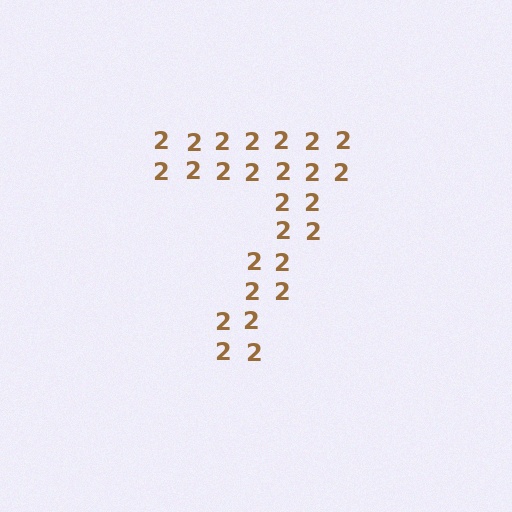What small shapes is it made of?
It is made of small digit 2's.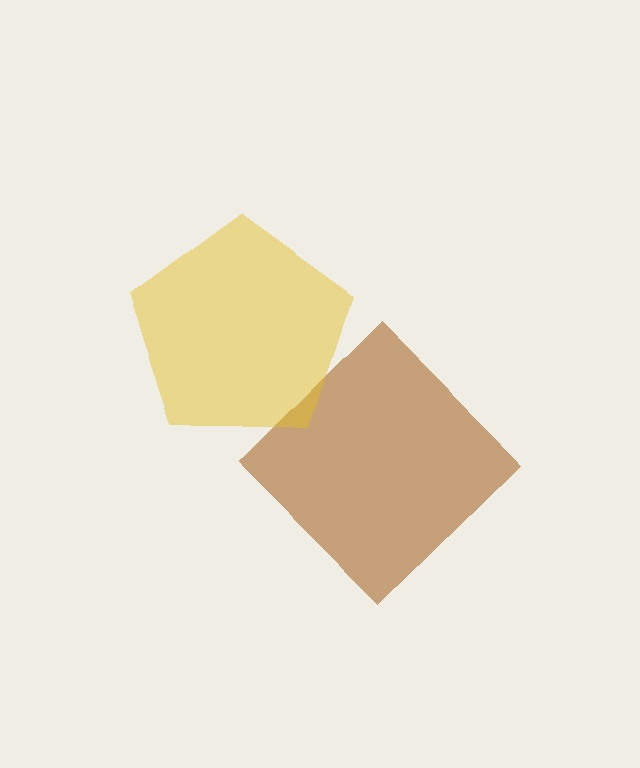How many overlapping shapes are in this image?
There are 2 overlapping shapes in the image.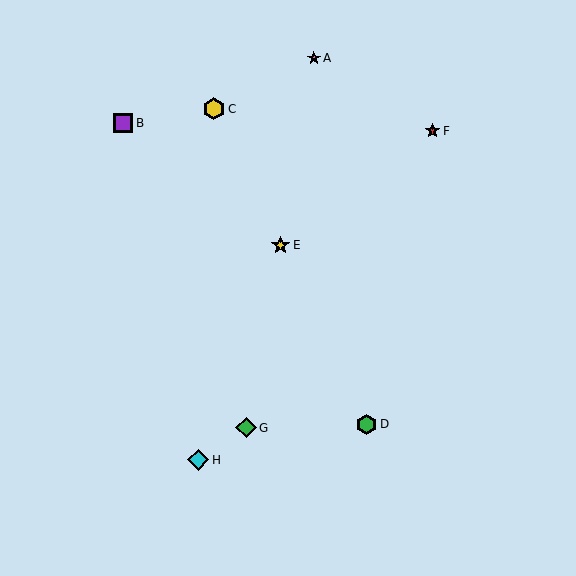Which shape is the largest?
The yellow hexagon (labeled C) is the largest.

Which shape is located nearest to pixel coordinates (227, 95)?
The yellow hexagon (labeled C) at (214, 109) is nearest to that location.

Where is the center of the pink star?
The center of the pink star is at (314, 58).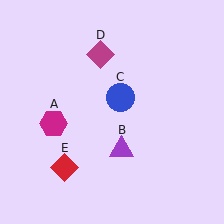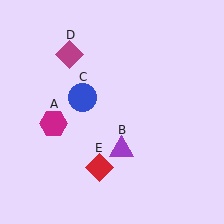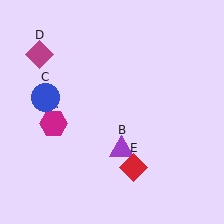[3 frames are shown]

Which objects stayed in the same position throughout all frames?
Magenta hexagon (object A) and purple triangle (object B) remained stationary.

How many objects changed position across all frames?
3 objects changed position: blue circle (object C), magenta diamond (object D), red diamond (object E).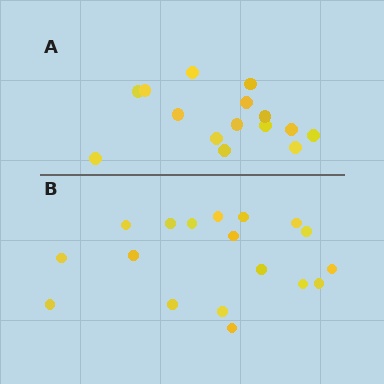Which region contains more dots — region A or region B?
Region B (the bottom region) has more dots.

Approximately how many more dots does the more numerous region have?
Region B has just a few more — roughly 2 or 3 more dots than region A.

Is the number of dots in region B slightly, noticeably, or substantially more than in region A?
Region B has only slightly more — the two regions are fairly close. The ratio is roughly 1.2 to 1.